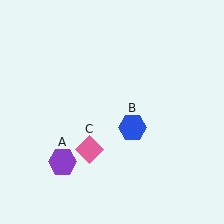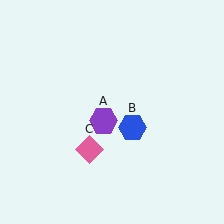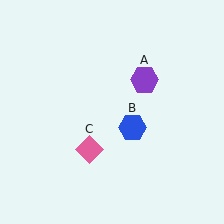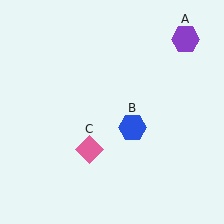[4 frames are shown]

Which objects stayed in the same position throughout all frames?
Blue hexagon (object B) and pink diamond (object C) remained stationary.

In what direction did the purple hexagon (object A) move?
The purple hexagon (object A) moved up and to the right.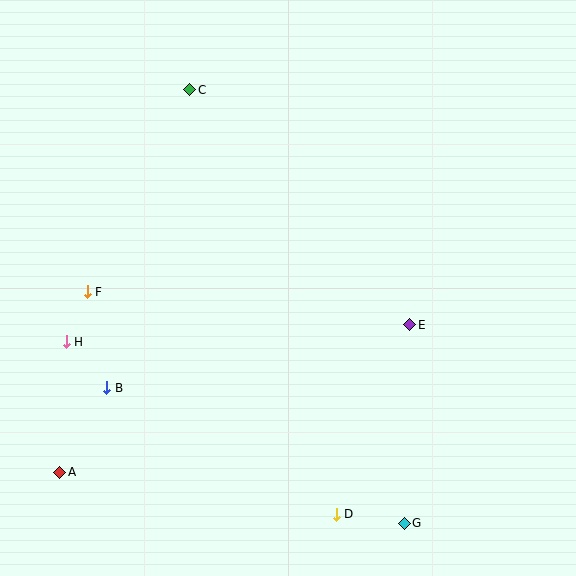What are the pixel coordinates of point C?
Point C is at (190, 90).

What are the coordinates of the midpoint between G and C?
The midpoint between G and C is at (297, 307).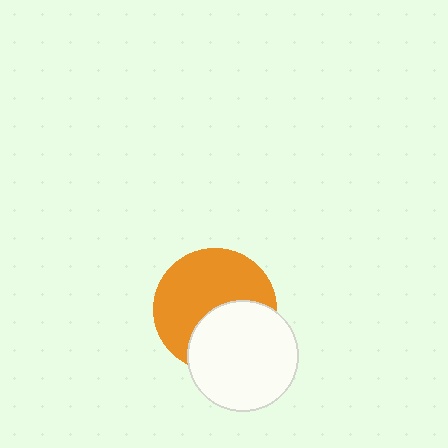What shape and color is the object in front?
The object in front is a white circle.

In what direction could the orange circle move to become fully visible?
The orange circle could move up. That would shift it out from behind the white circle entirely.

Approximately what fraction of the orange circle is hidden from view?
Roughly 39% of the orange circle is hidden behind the white circle.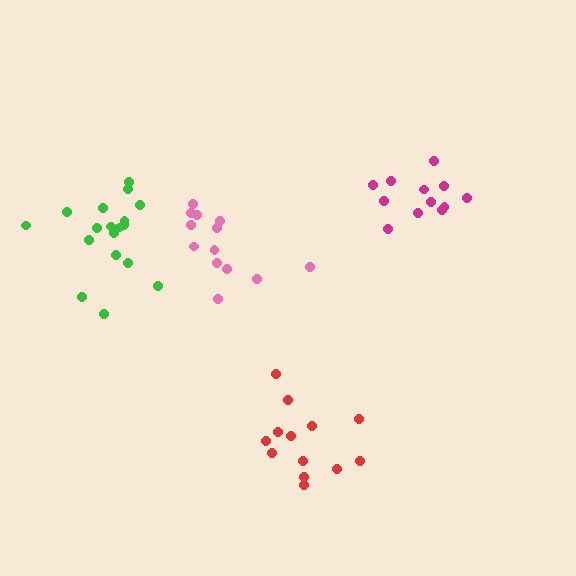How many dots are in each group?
Group 1: 12 dots, Group 2: 18 dots, Group 3: 13 dots, Group 4: 13 dots (56 total).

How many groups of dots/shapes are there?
There are 4 groups.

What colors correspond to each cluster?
The clusters are colored: magenta, green, red, pink.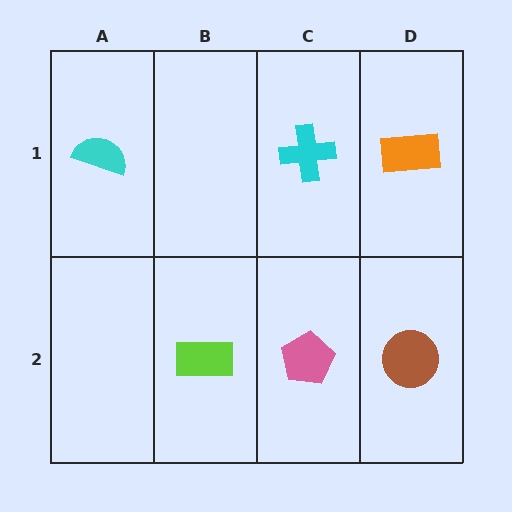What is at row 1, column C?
A cyan cross.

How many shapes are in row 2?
3 shapes.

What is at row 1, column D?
An orange rectangle.